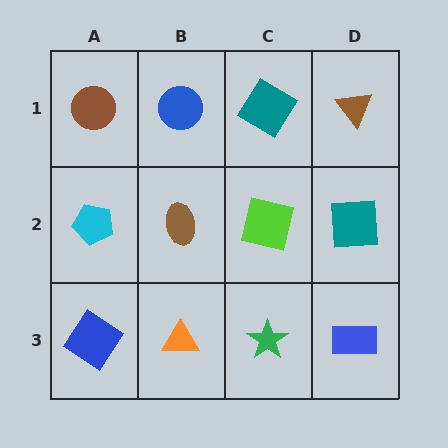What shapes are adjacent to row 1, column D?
A teal square (row 2, column D), a teal diamond (row 1, column C).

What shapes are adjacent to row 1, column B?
A brown ellipse (row 2, column B), a brown circle (row 1, column A), a teal diamond (row 1, column C).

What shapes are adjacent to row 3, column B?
A brown ellipse (row 2, column B), a blue diamond (row 3, column A), a green star (row 3, column C).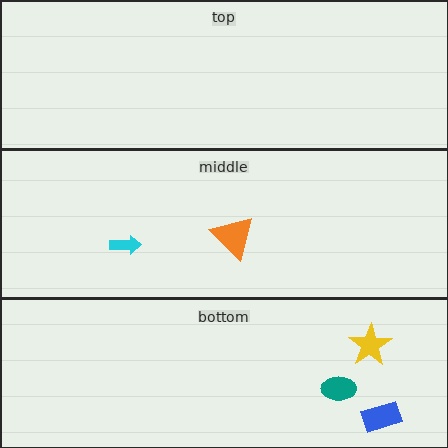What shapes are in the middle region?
The cyan arrow, the orange triangle.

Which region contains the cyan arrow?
The middle region.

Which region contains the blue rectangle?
The bottom region.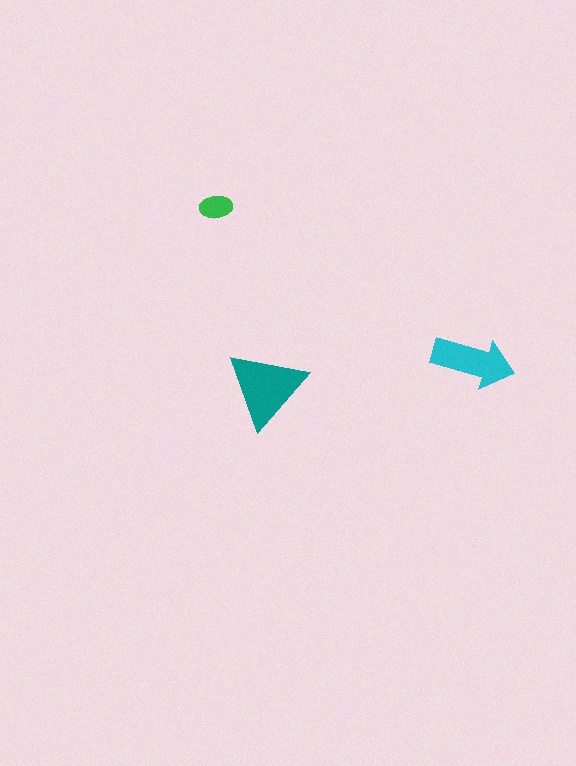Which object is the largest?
The teal triangle.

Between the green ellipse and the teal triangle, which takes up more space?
The teal triangle.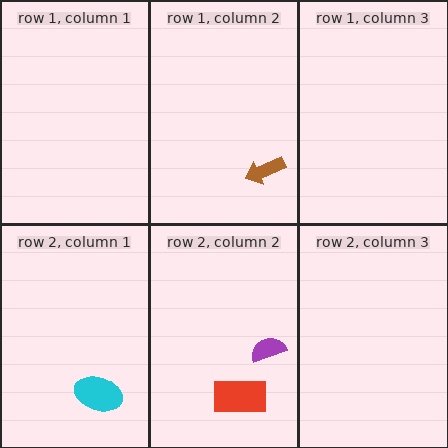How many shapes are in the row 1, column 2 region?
1.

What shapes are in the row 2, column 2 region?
The red rectangle, the purple semicircle.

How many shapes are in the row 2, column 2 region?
2.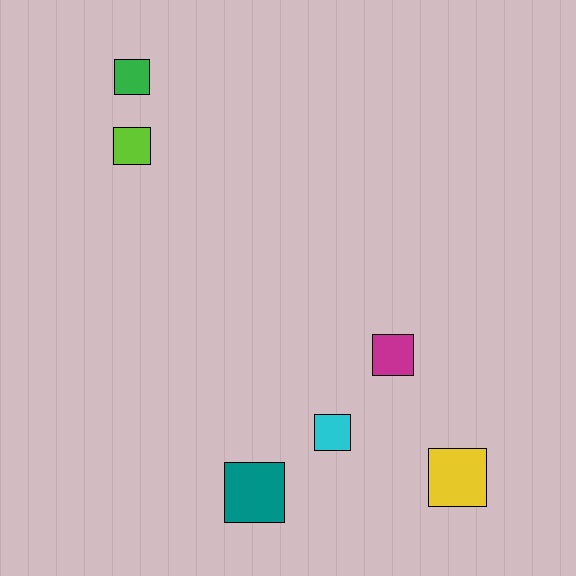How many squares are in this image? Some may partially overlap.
There are 6 squares.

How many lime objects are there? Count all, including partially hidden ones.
There is 1 lime object.